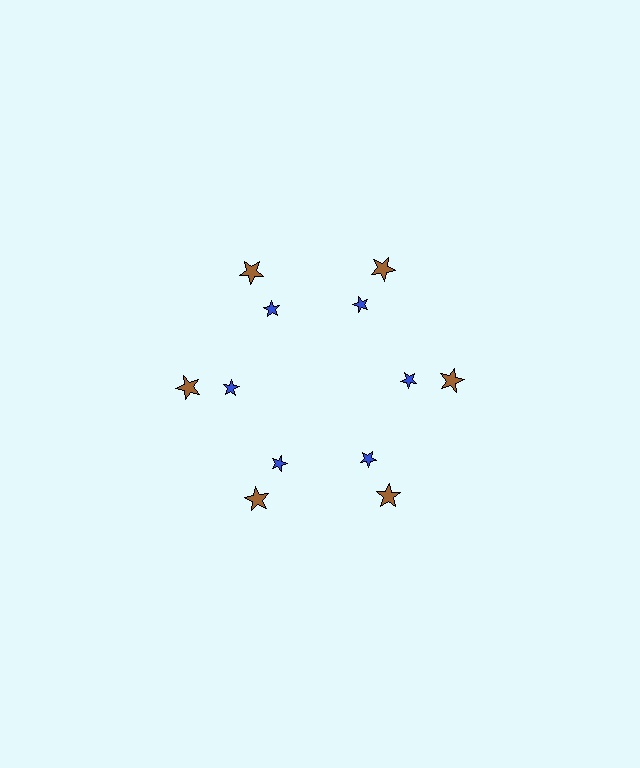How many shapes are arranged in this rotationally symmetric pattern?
There are 12 shapes, arranged in 6 groups of 2.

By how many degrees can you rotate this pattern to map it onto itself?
The pattern maps onto itself every 60 degrees of rotation.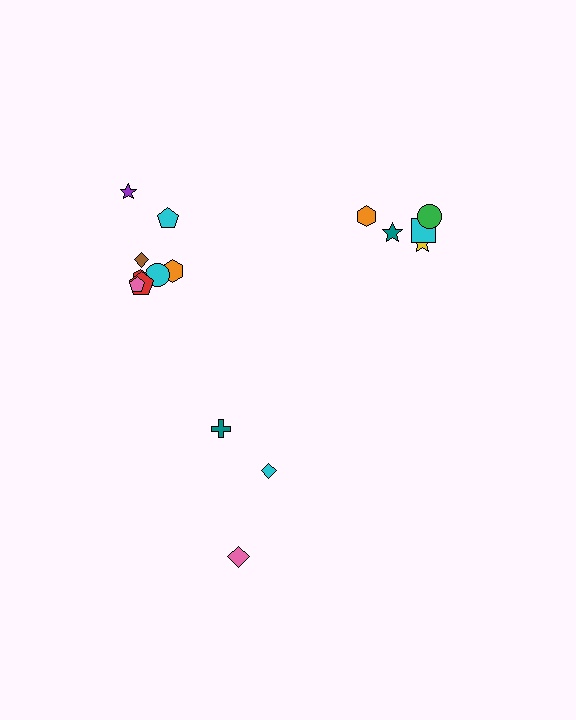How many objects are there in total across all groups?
There are 16 objects.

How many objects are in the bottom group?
There are 3 objects.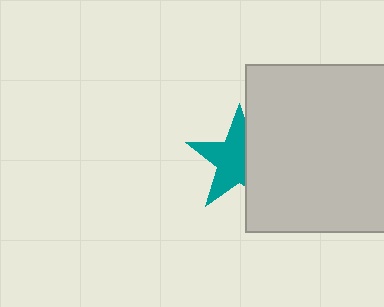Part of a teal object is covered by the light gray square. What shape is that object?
It is a star.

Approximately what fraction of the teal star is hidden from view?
Roughly 38% of the teal star is hidden behind the light gray square.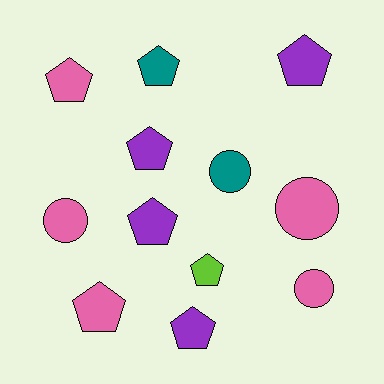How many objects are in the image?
There are 12 objects.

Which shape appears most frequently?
Pentagon, with 8 objects.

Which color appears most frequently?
Pink, with 5 objects.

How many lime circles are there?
There are no lime circles.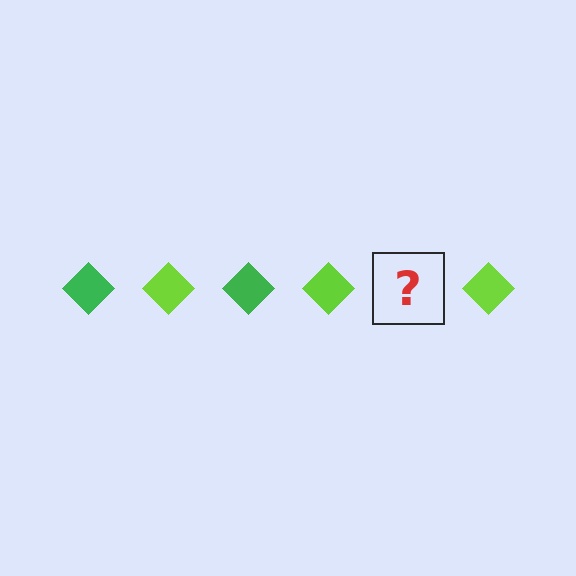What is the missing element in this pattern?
The missing element is a green diamond.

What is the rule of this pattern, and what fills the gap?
The rule is that the pattern cycles through green, lime diamonds. The gap should be filled with a green diamond.